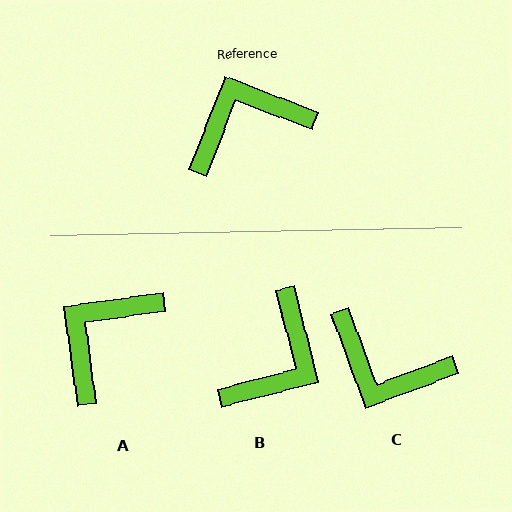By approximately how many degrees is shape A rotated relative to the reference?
Approximately 29 degrees counter-clockwise.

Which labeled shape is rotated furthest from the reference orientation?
B, about 144 degrees away.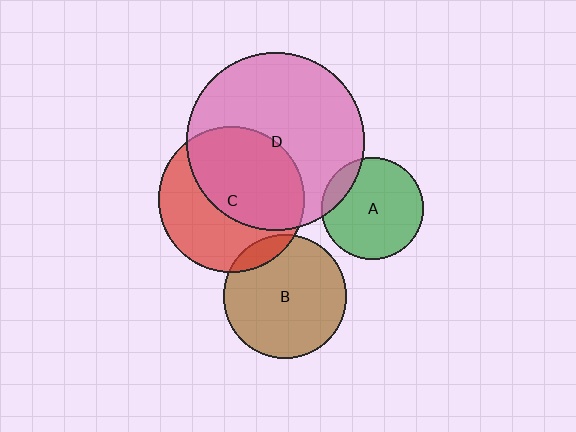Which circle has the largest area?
Circle D (pink).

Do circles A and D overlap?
Yes.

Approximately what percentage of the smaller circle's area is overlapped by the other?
Approximately 15%.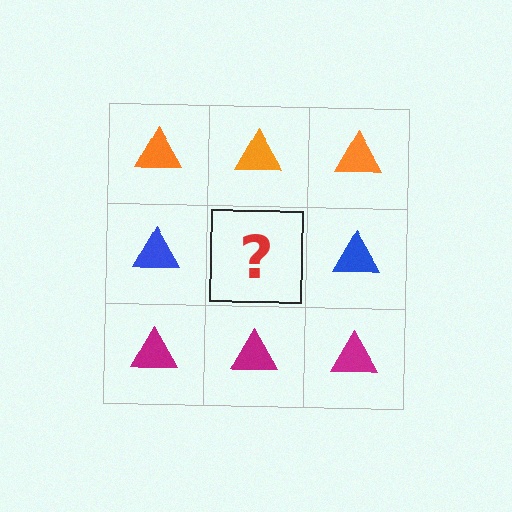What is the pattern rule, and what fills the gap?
The rule is that each row has a consistent color. The gap should be filled with a blue triangle.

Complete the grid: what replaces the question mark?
The question mark should be replaced with a blue triangle.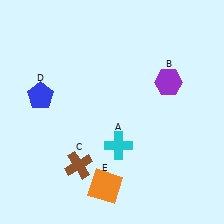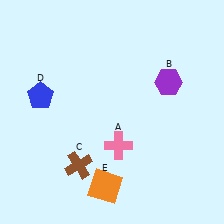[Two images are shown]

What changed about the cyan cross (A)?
In Image 1, A is cyan. In Image 2, it changed to pink.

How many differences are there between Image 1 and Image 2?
There is 1 difference between the two images.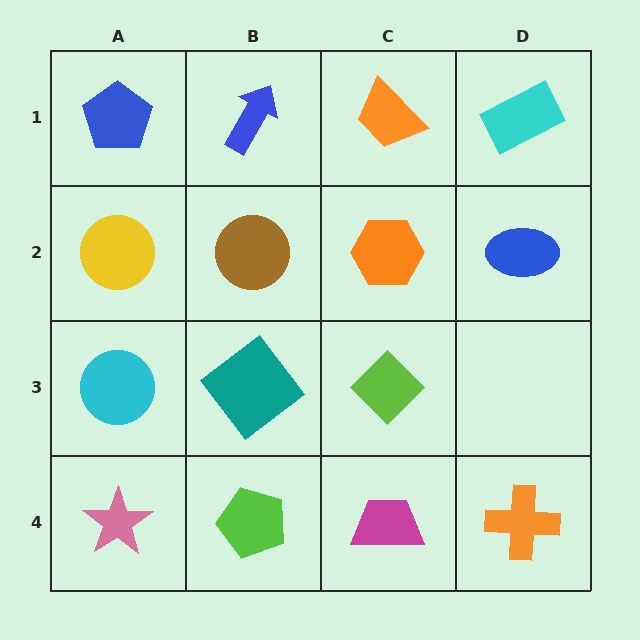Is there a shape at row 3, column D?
No, that cell is empty.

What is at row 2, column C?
An orange hexagon.